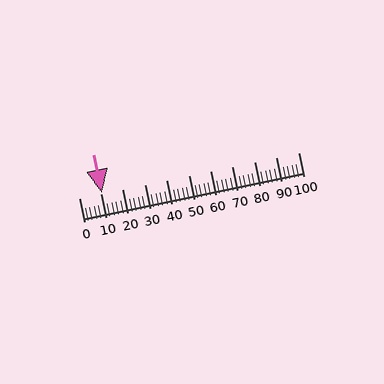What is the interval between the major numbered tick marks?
The major tick marks are spaced 10 units apart.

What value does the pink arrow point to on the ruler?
The pink arrow points to approximately 11.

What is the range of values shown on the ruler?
The ruler shows values from 0 to 100.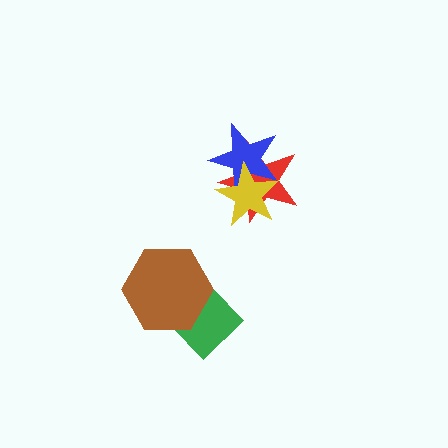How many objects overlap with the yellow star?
2 objects overlap with the yellow star.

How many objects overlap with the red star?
2 objects overlap with the red star.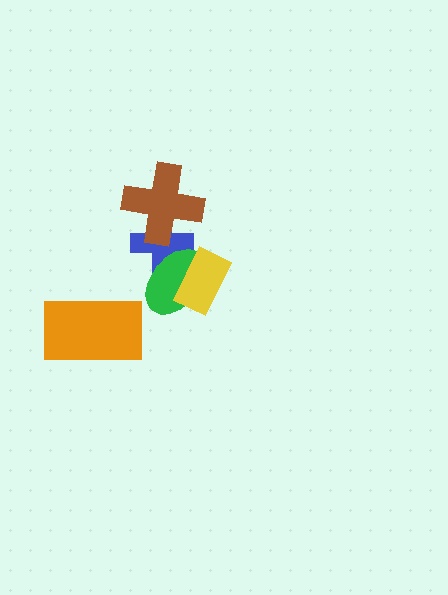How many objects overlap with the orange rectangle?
0 objects overlap with the orange rectangle.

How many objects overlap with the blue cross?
3 objects overlap with the blue cross.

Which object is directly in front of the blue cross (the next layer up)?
The green ellipse is directly in front of the blue cross.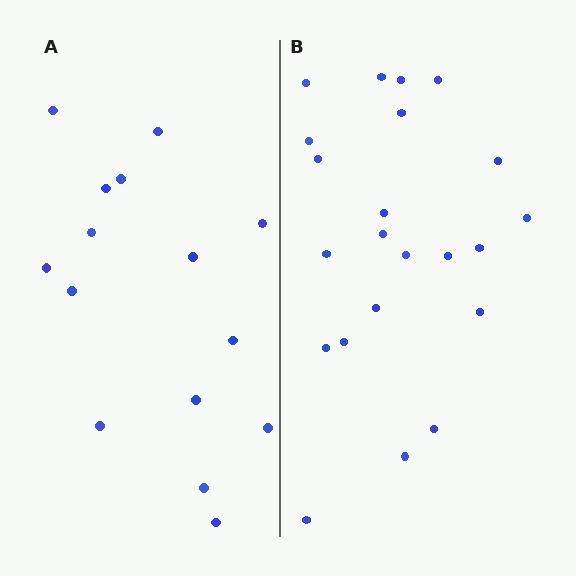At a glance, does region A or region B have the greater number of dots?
Region B (the right region) has more dots.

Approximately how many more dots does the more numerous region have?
Region B has roughly 8 or so more dots than region A.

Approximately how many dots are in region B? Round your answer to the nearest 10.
About 20 dots. (The exact count is 22, which rounds to 20.)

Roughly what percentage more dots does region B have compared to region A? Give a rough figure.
About 45% more.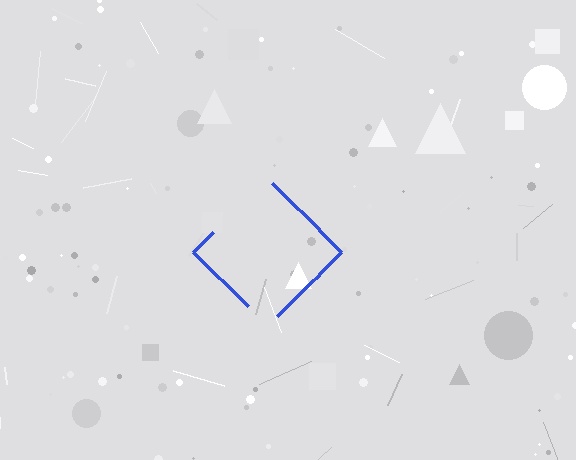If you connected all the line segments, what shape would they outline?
They would outline a diamond.